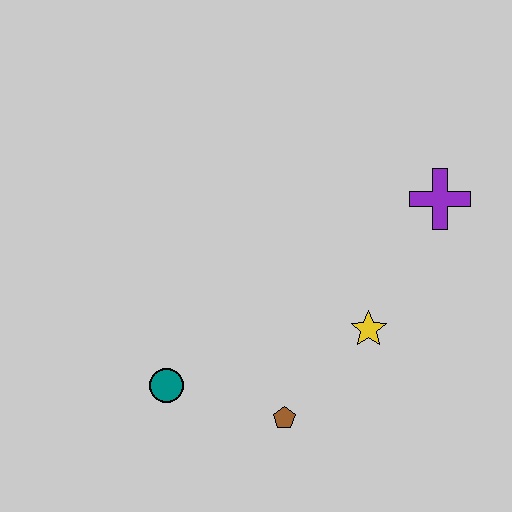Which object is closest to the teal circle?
The brown pentagon is closest to the teal circle.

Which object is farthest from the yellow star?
The teal circle is farthest from the yellow star.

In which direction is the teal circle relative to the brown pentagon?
The teal circle is to the left of the brown pentagon.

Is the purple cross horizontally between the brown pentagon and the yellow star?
No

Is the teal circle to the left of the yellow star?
Yes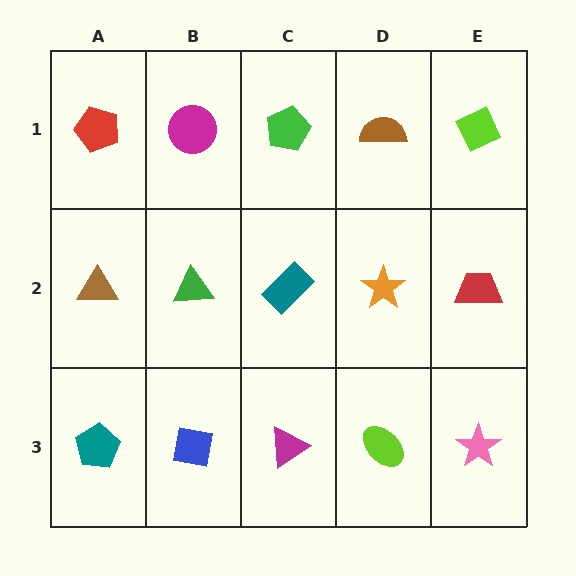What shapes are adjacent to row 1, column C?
A teal rectangle (row 2, column C), a magenta circle (row 1, column B), a brown semicircle (row 1, column D).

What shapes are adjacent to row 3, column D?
An orange star (row 2, column D), a magenta triangle (row 3, column C), a pink star (row 3, column E).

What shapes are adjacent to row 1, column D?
An orange star (row 2, column D), a green pentagon (row 1, column C), a lime diamond (row 1, column E).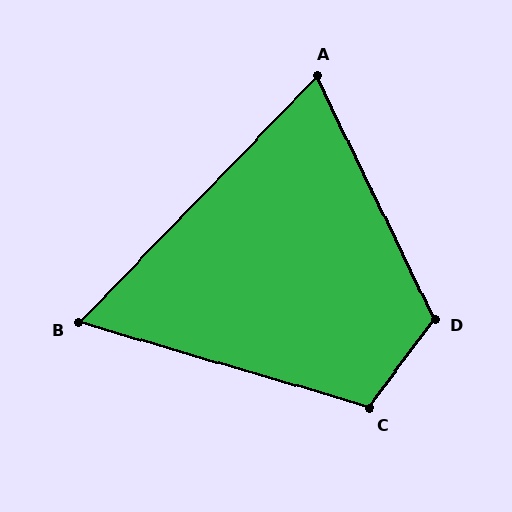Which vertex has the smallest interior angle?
B, at approximately 62 degrees.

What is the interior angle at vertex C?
Approximately 110 degrees (obtuse).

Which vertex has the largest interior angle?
D, at approximately 118 degrees.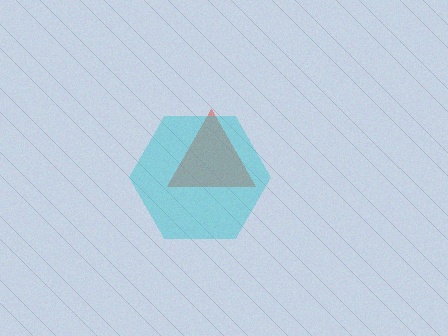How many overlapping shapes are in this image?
There are 2 overlapping shapes in the image.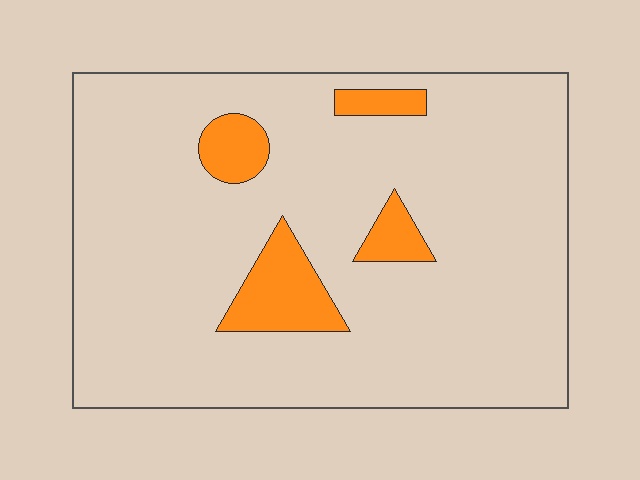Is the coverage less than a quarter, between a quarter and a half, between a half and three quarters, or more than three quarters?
Less than a quarter.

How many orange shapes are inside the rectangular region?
4.